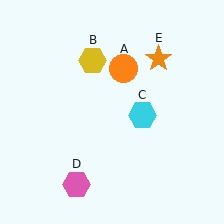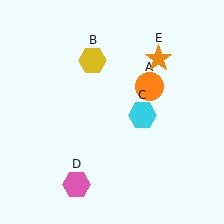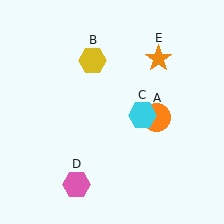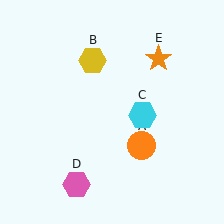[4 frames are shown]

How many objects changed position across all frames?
1 object changed position: orange circle (object A).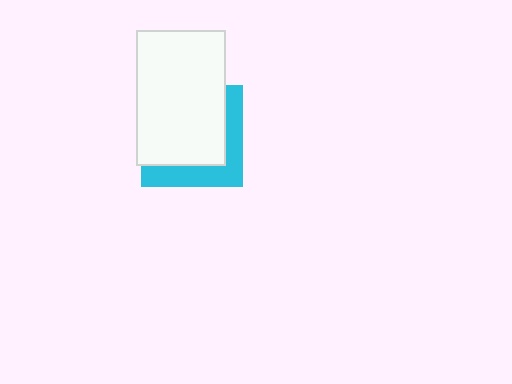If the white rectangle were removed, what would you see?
You would see the complete cyan square.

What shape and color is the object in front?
The object in front is a white rectangle.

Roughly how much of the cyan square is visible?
A small part of it is visible (roughly 35%).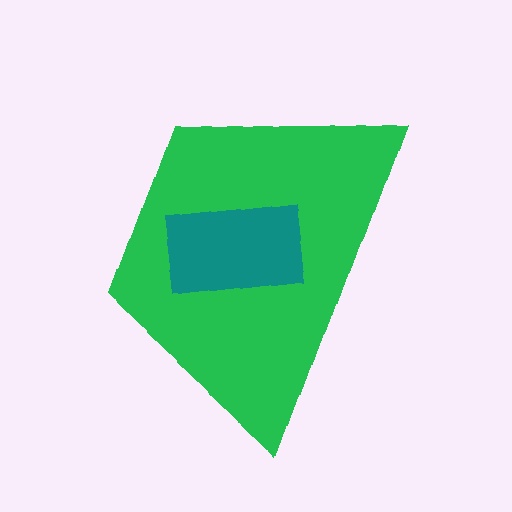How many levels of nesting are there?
2.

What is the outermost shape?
The green trapezoid.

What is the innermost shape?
The teal rectangle.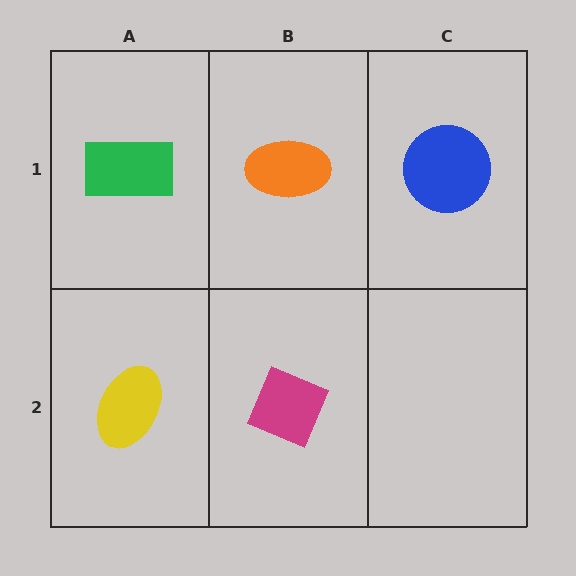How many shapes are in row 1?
3 shapes.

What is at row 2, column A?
A yellow ellipse.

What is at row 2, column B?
A magenta diamond.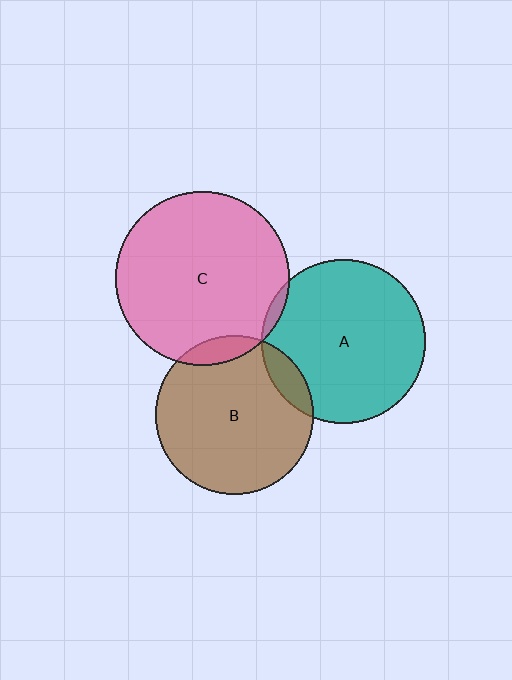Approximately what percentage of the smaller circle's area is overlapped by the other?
Approximately 10%.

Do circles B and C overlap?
Yes.